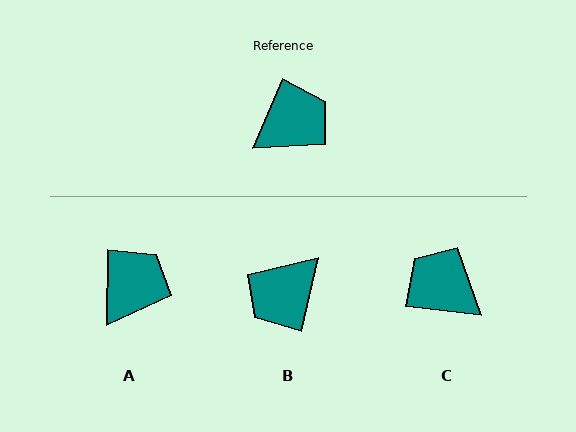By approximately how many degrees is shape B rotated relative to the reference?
Approximately 169 degrees clockwise.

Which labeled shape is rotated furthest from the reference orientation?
B, about 169 degrees away.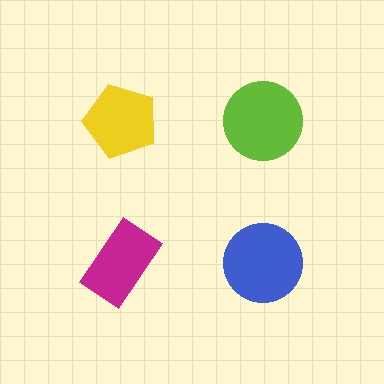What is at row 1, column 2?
A lime circle.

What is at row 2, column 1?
A magenta rectangle.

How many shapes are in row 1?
2 shapes.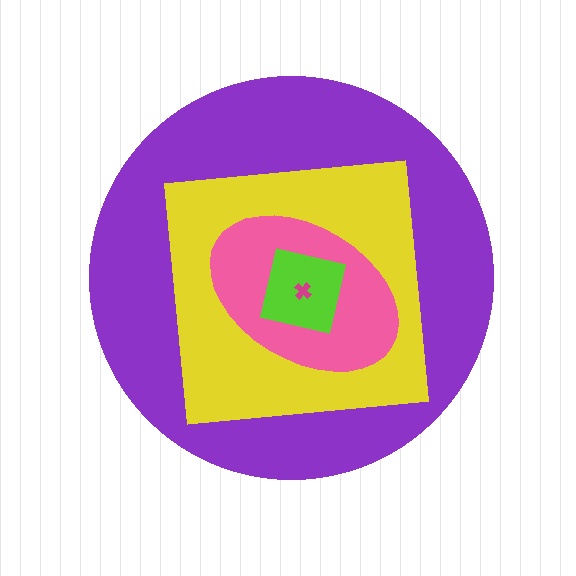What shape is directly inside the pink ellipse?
The lime square.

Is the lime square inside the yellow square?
Yes.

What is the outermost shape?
The purple circle.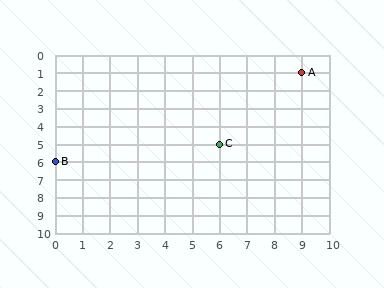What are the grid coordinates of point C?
Point C is at grid coordinates (6, 5).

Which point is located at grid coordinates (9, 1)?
Point A is at (9, 1).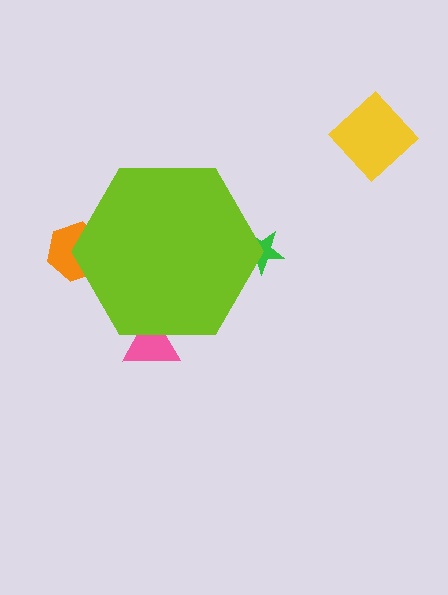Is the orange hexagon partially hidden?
Yes, the orange hexagon is partially hidden behind the lime hexagon.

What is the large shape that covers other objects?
A lime hexagon.